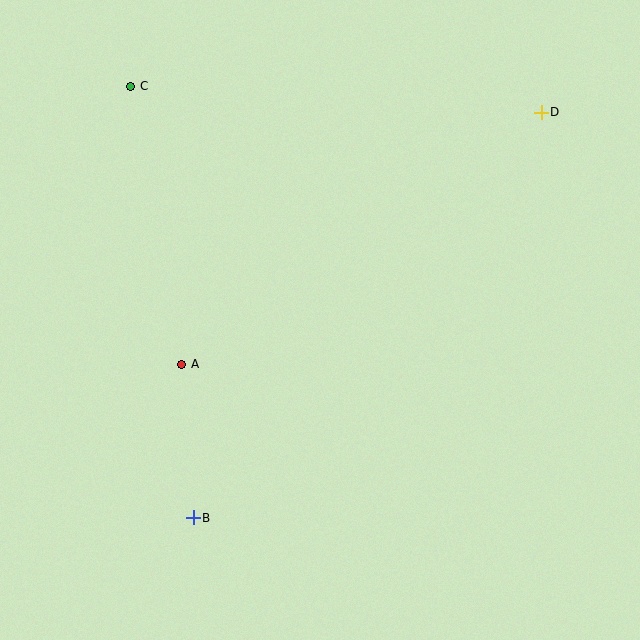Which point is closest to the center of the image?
Point A at (182, 364) is closest to the center.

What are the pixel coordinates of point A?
Point A is at (182, 364).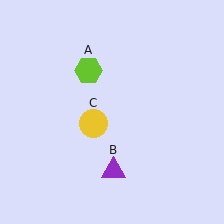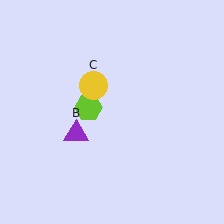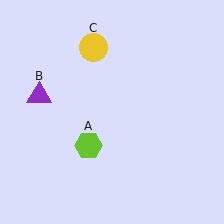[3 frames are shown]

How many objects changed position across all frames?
3 objects changed position: lime hexagon (object A), purple triangle (object B), yellow circle (object C).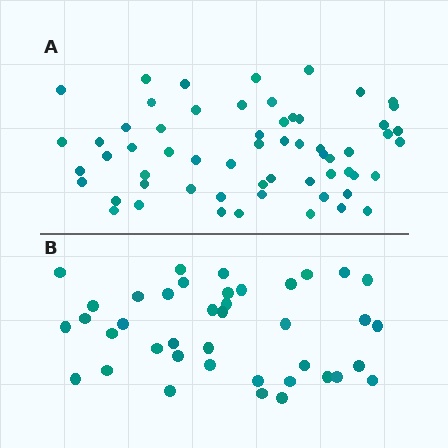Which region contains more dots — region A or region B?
Region A (the top region) has more dots.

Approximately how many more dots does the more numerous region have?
Region A has approximately 20 more dots than region B.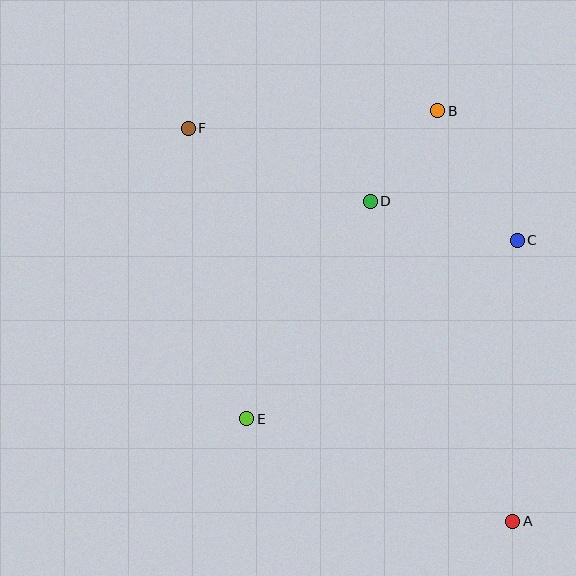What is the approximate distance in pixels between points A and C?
The distance between A and C is approximately 281 pixels.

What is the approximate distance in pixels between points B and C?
The distance between B and C is approximately 152 pixels.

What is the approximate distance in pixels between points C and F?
The distance between C and F is approximately 347 pixels.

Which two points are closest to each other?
Points B and D are closest to each other.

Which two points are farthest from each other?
Points A and F are farthest from each other.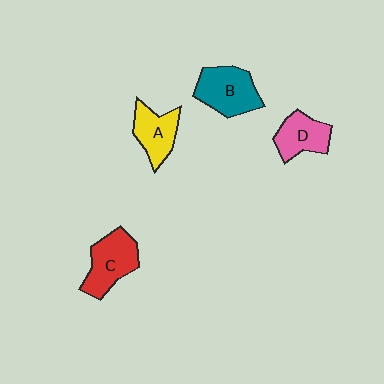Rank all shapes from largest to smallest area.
From largest to smallest: B (teal), C (red), A (yellow), D (pink).